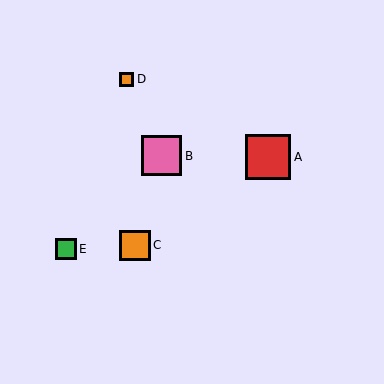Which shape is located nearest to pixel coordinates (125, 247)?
The orange square (labeled C) at (135, 245) is nearest to that location.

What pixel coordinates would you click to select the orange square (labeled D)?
Click at (127, 79) to select the orange square D.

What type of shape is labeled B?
Shape B is a pink square.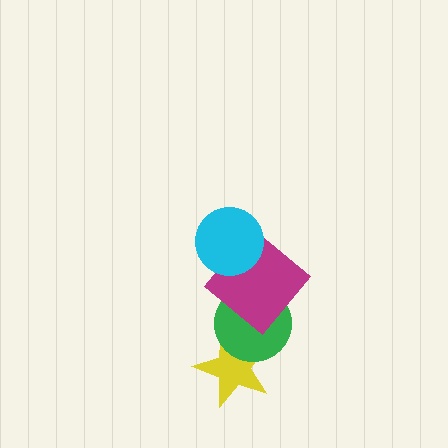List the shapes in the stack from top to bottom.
From top to bottom: the cyan circle, the magenta diamond, the green circle, the yellow star.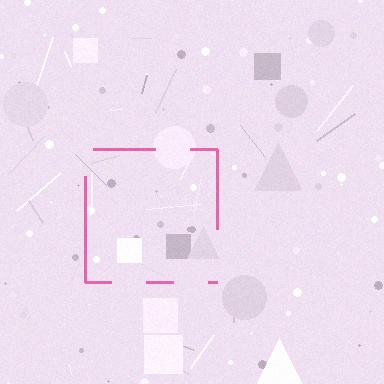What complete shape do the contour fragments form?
The contour fragments form a square.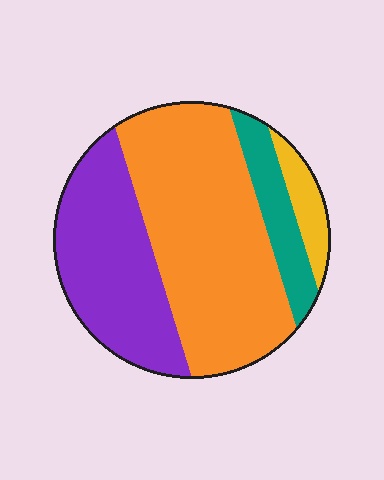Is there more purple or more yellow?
Purple.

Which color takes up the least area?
Yellow, at roughly 5%.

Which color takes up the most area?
Orange, at roughly 50%.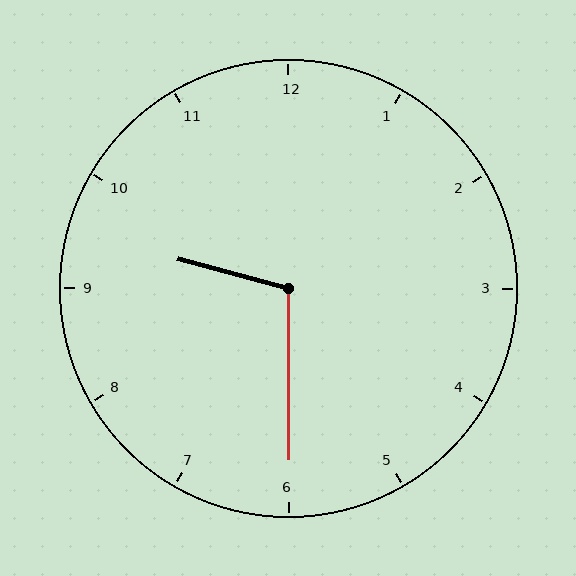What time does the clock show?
9:30.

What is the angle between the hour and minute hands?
Approximately 105 degrees.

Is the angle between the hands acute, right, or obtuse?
It is obtuse.